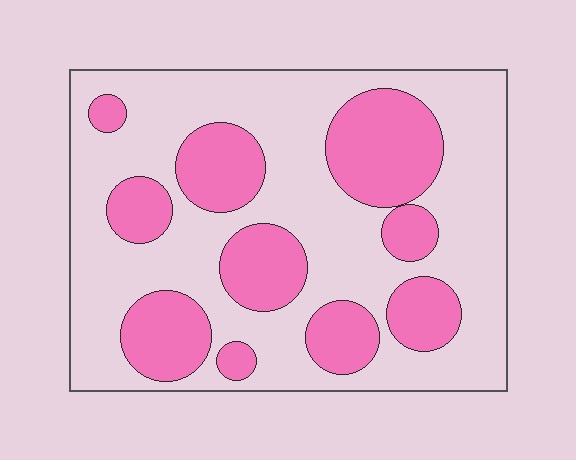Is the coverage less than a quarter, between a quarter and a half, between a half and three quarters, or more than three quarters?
Between a quarter and a half.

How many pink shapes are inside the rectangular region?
10.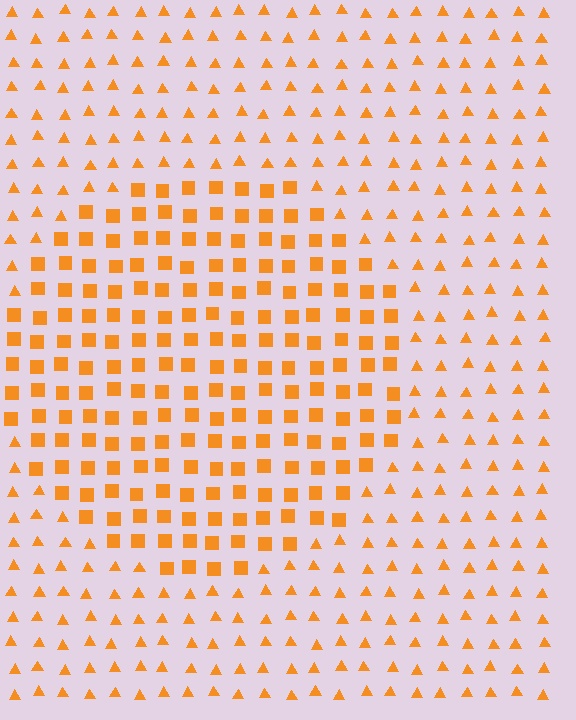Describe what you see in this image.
The image is filled with small orange elements arranged in a uniform grid. A circle-shaped region contains squares, while the surrounding area contains triangles. The boundary is defined purely by the change in element shape.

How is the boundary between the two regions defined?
The boundary is defined by a change in element shape: squares inside vs. triangles outside. All elements share the same color and spacing.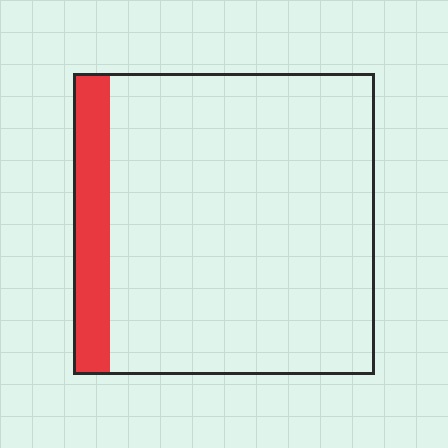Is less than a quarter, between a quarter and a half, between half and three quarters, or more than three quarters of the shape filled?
Less than a quarter.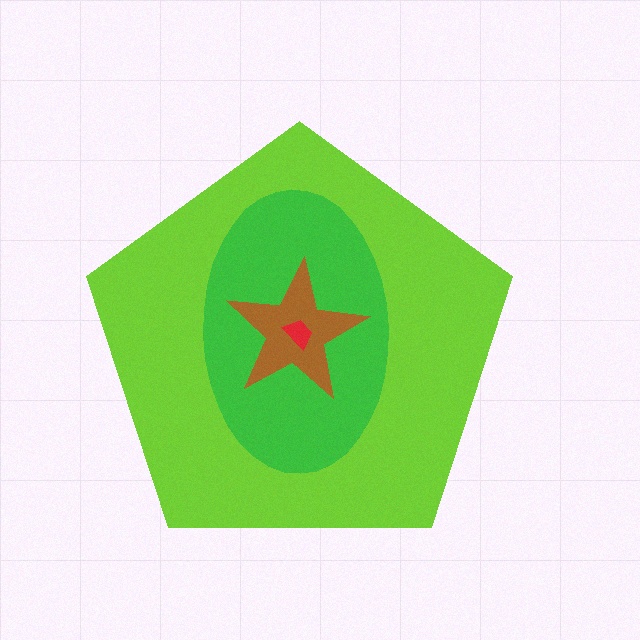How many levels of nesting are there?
4.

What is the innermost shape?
The red trapezoid.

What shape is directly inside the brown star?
The red trapezoid.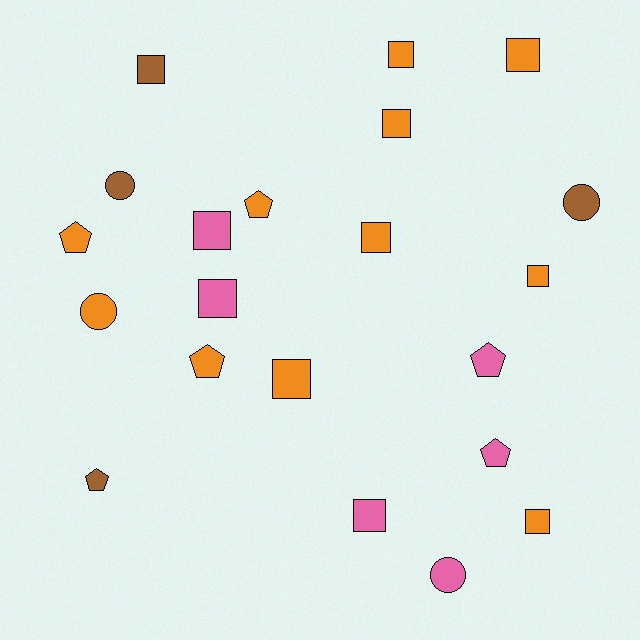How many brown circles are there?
There are 2 brown circles.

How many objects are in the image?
There are 21 objects.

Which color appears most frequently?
Orange, with 11 objects.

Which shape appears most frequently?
Square, with 11 objects.